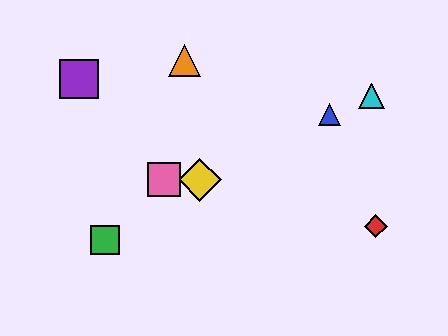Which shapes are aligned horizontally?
The yellow diamond, the pink square are aligned horizontally.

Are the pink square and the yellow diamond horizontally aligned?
Yes, both are at y≈180.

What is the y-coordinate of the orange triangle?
The orange triangle is at y≈61.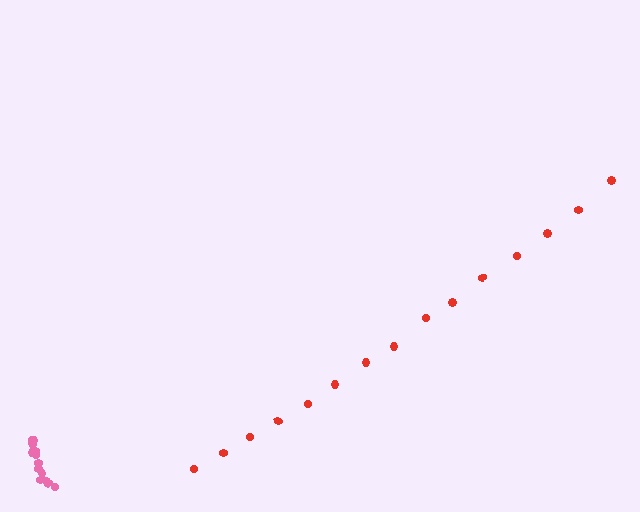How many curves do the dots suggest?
There are 2 distinct paths.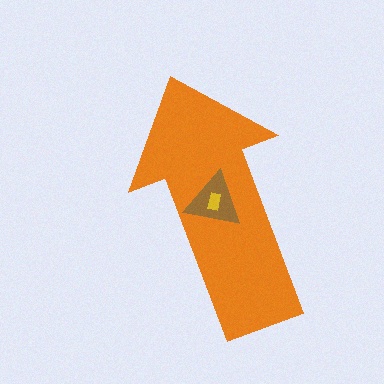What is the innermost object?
The yellow rectangle.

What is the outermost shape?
The orange arrow.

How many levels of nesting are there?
3.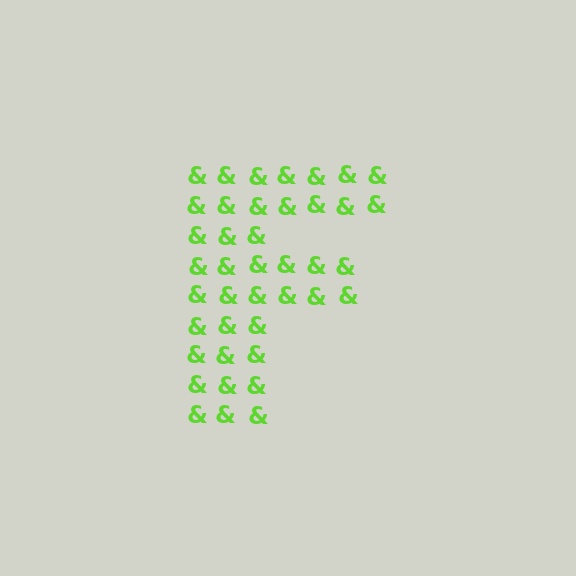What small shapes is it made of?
It is made of small ampersands.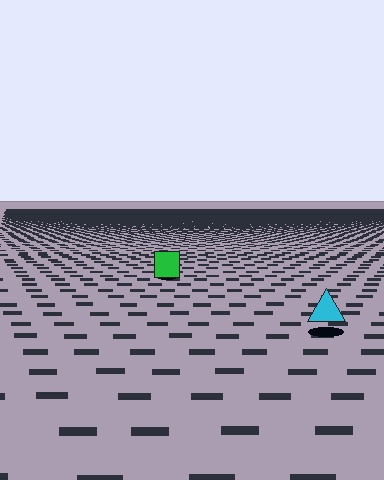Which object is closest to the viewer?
The cyan triangle is closest. The texture marks near it are larger and more spread out.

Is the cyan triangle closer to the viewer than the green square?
Yes. The cyan triangle is closer — you can tell from the texture gradient: the ground texture is coarser near it.